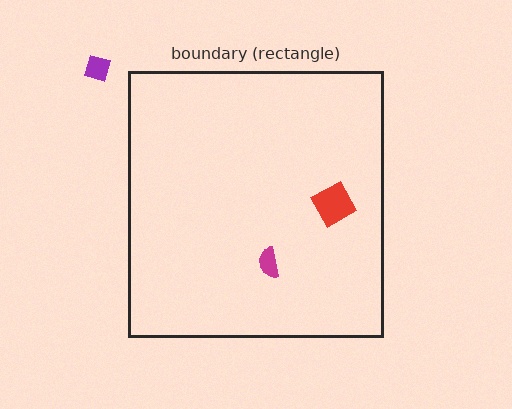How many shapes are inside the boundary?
2 inside, 1 outside.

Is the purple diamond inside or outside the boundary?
Outside.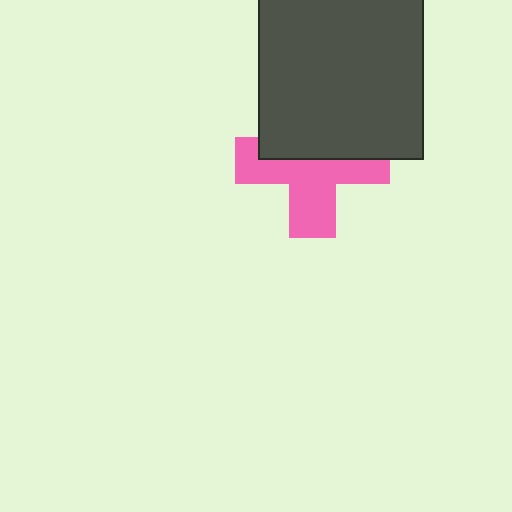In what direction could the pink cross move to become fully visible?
The pink cross could move down. That would shift it out from behind the dark gray square entirely.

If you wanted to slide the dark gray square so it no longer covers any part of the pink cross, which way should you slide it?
Slide it up — that is the most direct way to separate the two shapes.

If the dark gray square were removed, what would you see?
You would see the complete pink cross.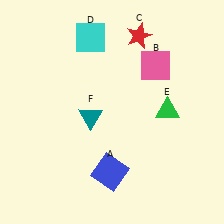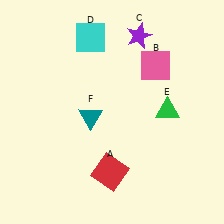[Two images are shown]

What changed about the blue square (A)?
In Image 1, A is blue. In Image 2, it changed to red.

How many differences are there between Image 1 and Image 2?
There are 2 differences between the two images.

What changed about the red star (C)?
In Image 1, C is red. In Image 2, it changed to purple.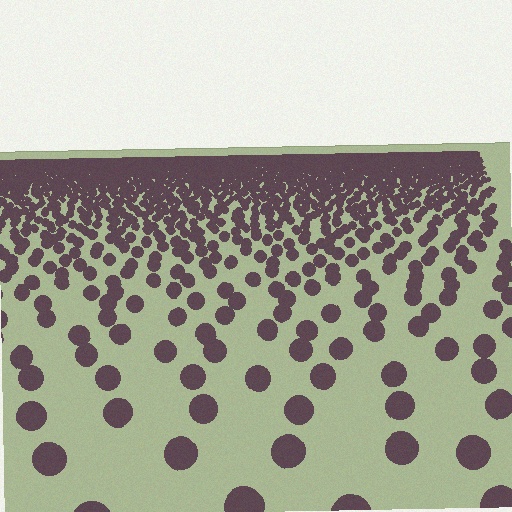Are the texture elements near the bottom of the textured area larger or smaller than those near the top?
Larger. Near the bottom, elements are closer to the viewer and appear at a bigger on-screen size.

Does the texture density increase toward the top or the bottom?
Density increases toward the top.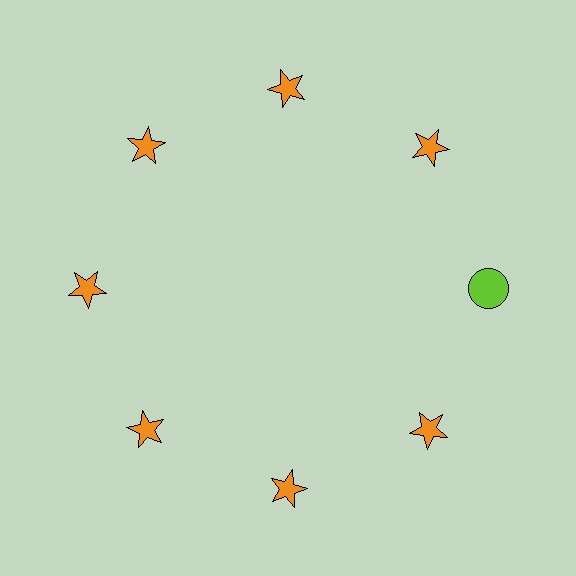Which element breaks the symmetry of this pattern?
The lime circle at roughly the 3 o'clock position breaks the symmetry. All other shapes are orange stars.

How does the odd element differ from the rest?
It differs in both color (lime instead of orange) and shape (circle instead of star).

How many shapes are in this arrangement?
There are 8 shapes arranged in a ring pattern.